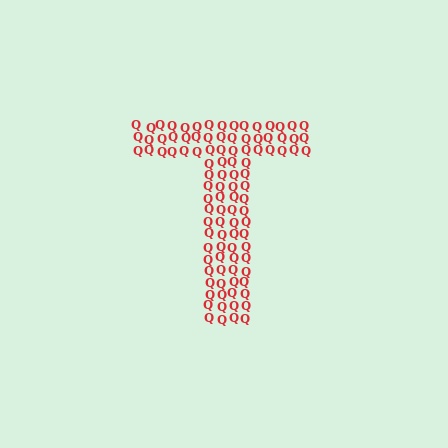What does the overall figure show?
The overall figure shows the letter T.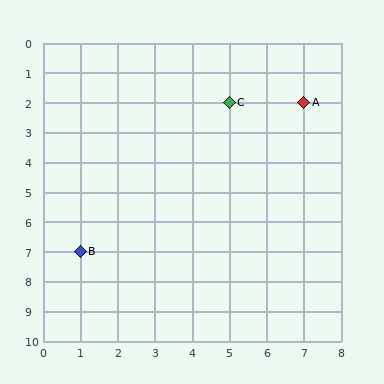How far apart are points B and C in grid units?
Points B and C are 4 columns and 5 rows apart (about 6.4 grid units diagonally).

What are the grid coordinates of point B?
Point B is at grid coordinates (1, 7).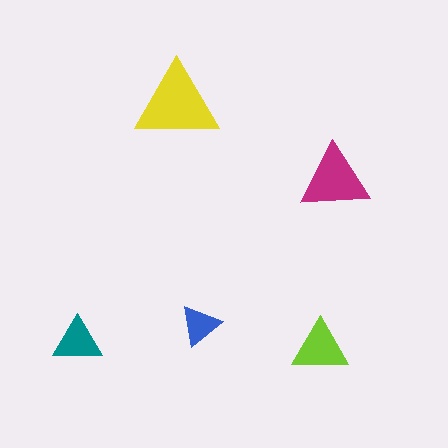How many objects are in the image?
There are 5 objects in the image.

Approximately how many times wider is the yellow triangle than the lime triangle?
About 1.5 times wider.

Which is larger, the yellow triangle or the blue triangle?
The yellow one.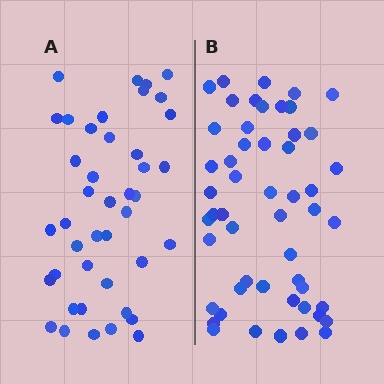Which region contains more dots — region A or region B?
Region B (the right region) has more dots.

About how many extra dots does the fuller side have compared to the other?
Region B has roughly 10 or so more dots than region A.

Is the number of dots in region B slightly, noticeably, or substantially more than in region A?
Region B has only slightly more — the two regions are fairly close. The ratio is roughly 1.2 to 1.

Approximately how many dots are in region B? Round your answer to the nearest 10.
About 50 dots. (The exact count is 52, which rounds to 50.)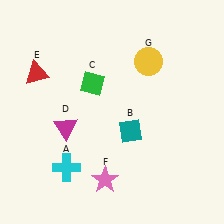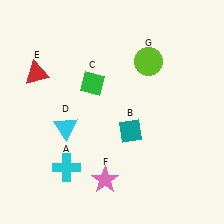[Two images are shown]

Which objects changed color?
D changed from magenta to cyan. G changed from yellow to lime.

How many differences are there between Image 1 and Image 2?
There are 2 differences between the two images.